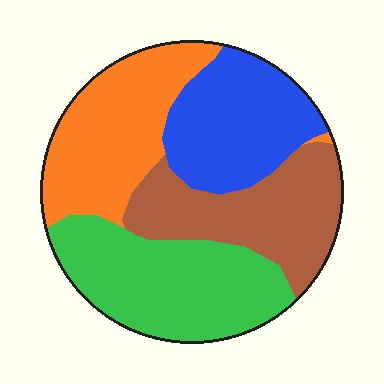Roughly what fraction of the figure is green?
Green takes up about one quarter (1/4) of the figure.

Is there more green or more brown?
Green.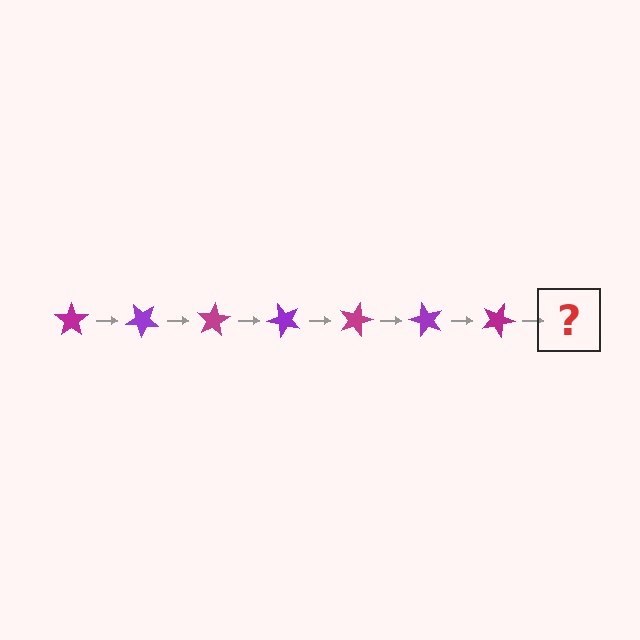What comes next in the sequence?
The next element should be a purple star, rotated 280 degrees from the start.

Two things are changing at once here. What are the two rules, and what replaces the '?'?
The two rules are that it rotates 40 degrees each step and the color cycles through magenta and purple. The '?' should be a purple star, rotated 280 degrees from the start.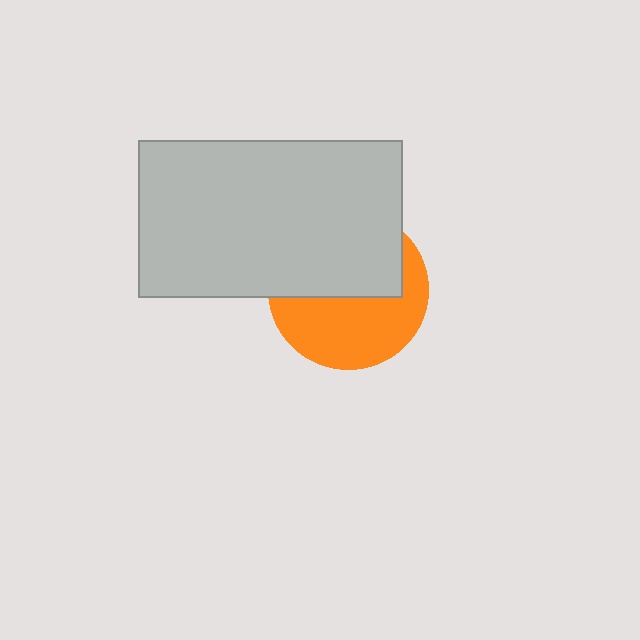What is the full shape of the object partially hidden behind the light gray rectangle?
The partially hidden object is an orange circle.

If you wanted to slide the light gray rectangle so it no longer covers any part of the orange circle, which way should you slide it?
Slide it up — that is the most direct way to separate the two shapes.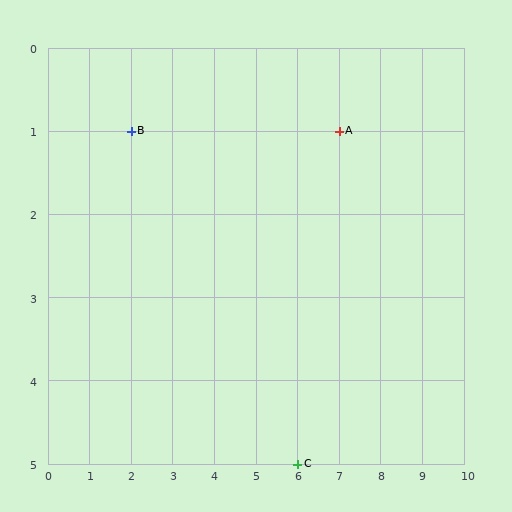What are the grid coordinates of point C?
Point C is at grid coordinates (6, 5).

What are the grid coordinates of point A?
Point A is at grid coordinates (7, 1).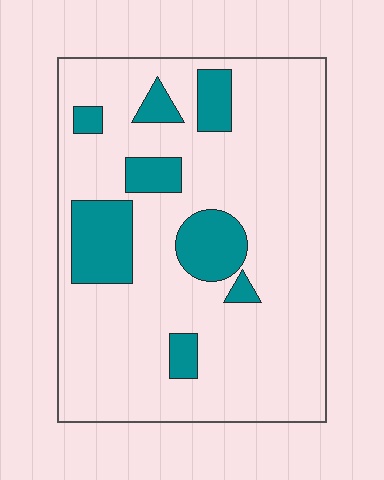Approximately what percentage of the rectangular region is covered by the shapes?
Approximately 20%.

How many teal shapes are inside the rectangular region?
8.